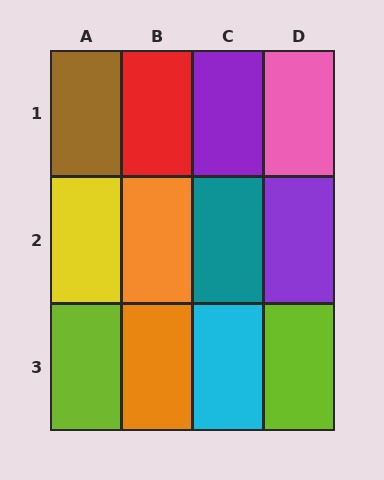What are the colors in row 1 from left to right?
Brown, red, purple, pink.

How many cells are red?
1 cell is red.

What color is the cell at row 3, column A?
Lime.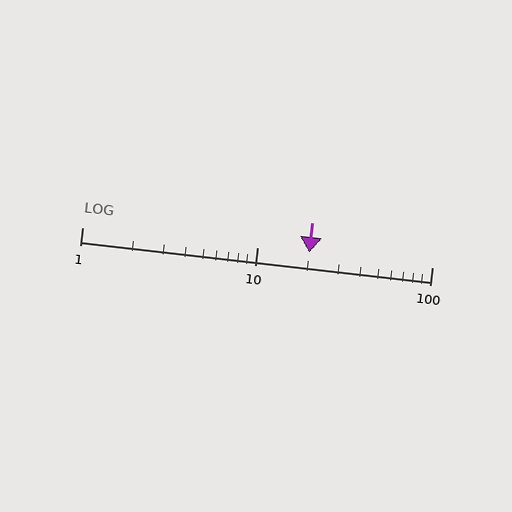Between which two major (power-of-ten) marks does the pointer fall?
The pointer is between 10 and 100.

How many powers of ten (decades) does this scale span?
The scale spans 2 decades, from 1 to 100.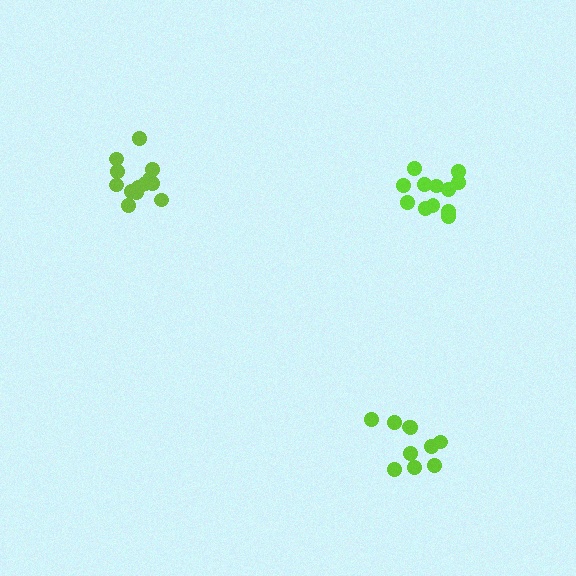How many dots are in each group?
Group 1: 10 dots, Group 2: 12 dots, Group 3: 13 dots (35 total).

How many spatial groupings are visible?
There are 3 spatial groupings.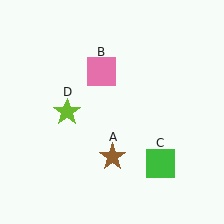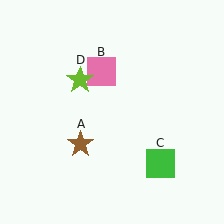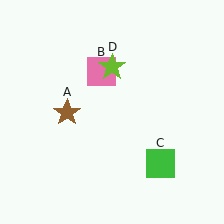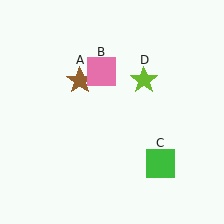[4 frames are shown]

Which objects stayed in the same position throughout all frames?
Pink square (object B) and green square (object C) remained stationary.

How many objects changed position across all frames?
2 objects changed position: brown star (object A), lime star (object D).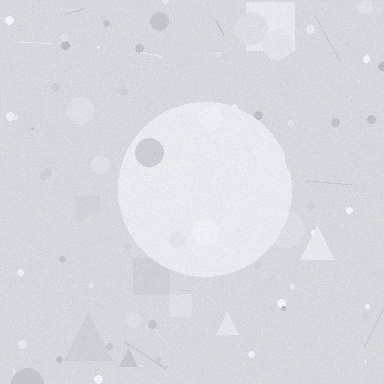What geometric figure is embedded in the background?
A circle is embedded in the background.